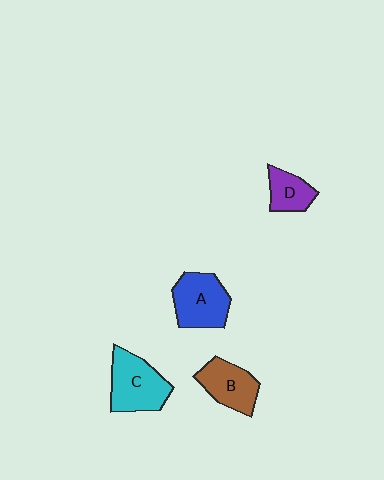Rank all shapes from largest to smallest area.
From largest to smallest: C (cyan), A (blue), B (brown), D (purple).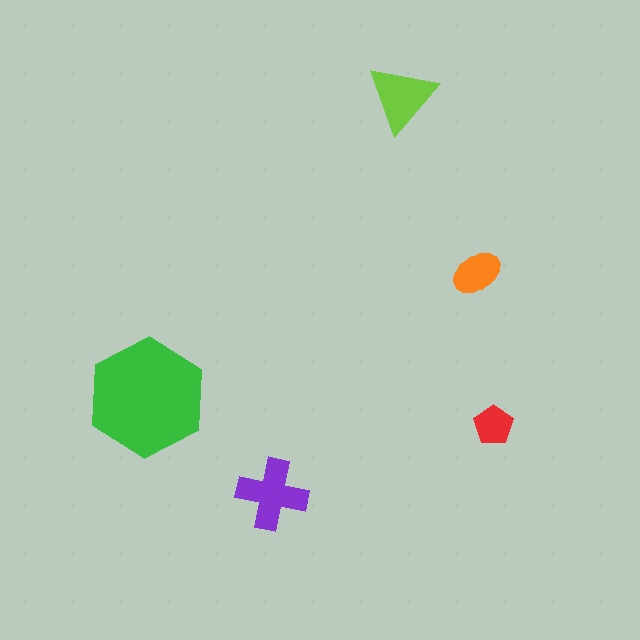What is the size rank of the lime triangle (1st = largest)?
3rd.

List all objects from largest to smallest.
The green hexagon, the purple cross, the lime triangle, the orange ellipse, the red pentagon.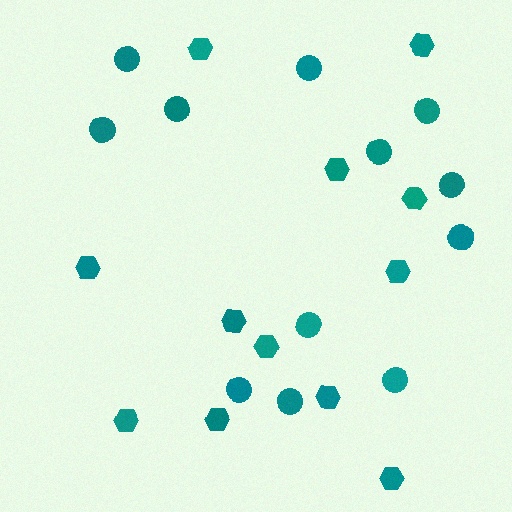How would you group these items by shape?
There are 2 groups: one group of hexagons (12) and one group of circles (12).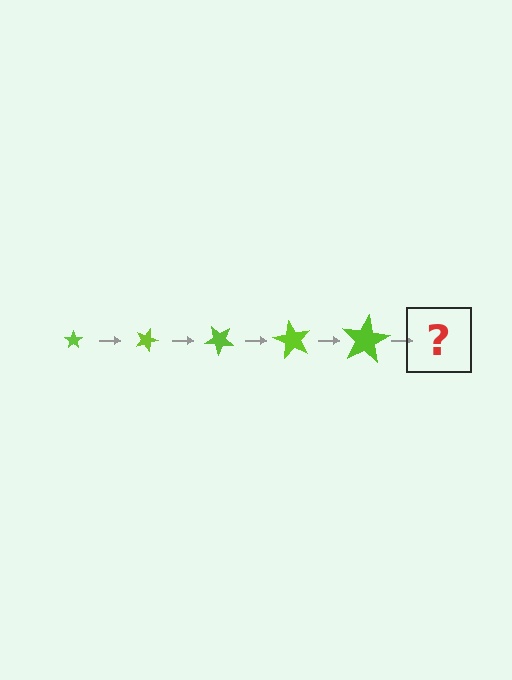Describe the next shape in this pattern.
It should be a star, larger than the previous one and rotated 100 degrees from the start.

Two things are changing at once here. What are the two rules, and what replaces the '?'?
The two rules are that the star grows larger each step and it rotates 20 degrees each step. The '?' should be a star, larger than the previous one and rotated 100 degrees from the start.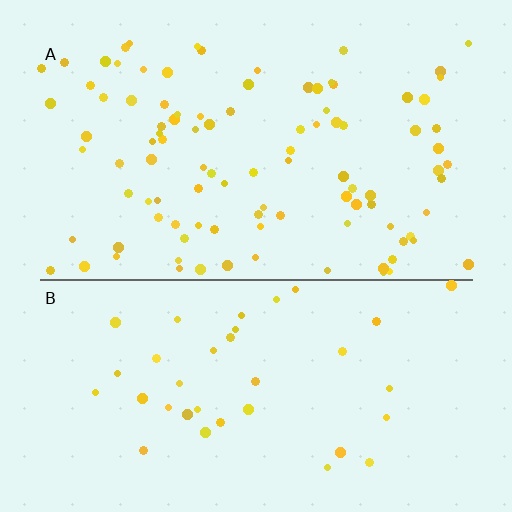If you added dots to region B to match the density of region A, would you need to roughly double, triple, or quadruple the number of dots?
Approximately triple.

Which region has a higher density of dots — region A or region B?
A (the top).